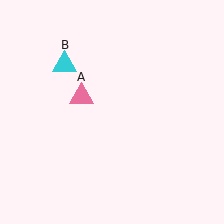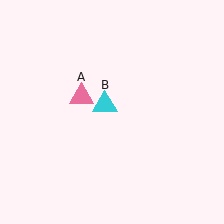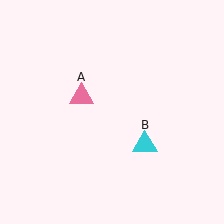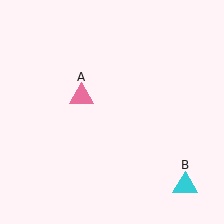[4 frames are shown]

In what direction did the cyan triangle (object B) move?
The cyan triangle (object B) moved down and to the right.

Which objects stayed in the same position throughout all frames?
Pink triangle (object A) remained stationary.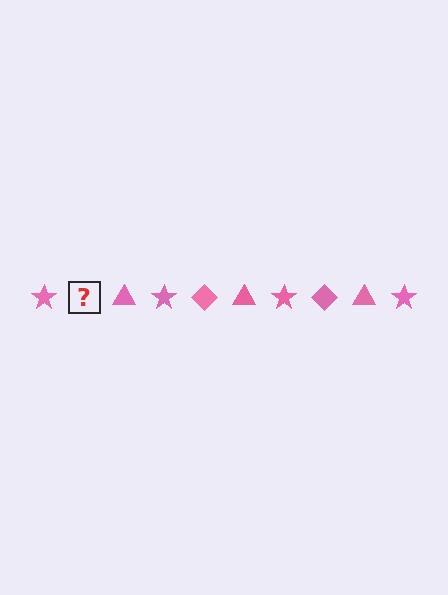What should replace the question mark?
The question mark should be replaced with a pink diamond.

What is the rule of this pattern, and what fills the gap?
The rule is that the pattern cycles through star, diamond, triangle shapes in pink. The gap should be filled with a pink diamond.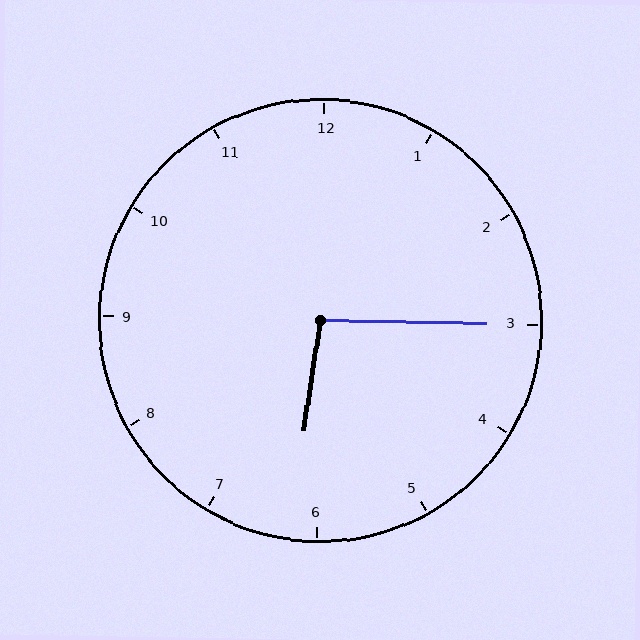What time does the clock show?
6:15.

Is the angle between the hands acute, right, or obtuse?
It is obtuse.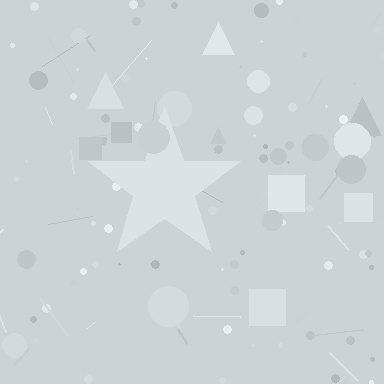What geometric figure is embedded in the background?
A star is embedded in the background.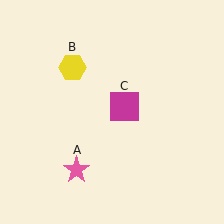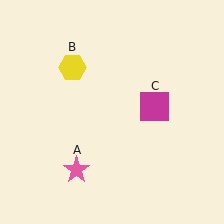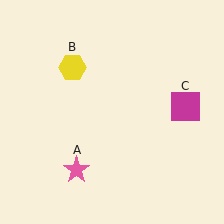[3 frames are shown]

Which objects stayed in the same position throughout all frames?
Pink star (object A) and yellow hexagon (object B) remained stationary.